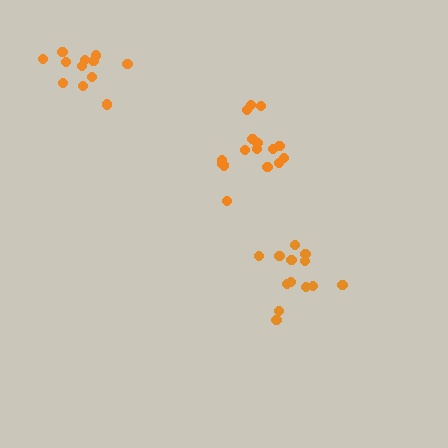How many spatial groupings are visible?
There are 3 spatial groupings.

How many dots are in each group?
Group 1: 13 dots, Group 2: 16 dots, Group 3: 12 dots (41 total).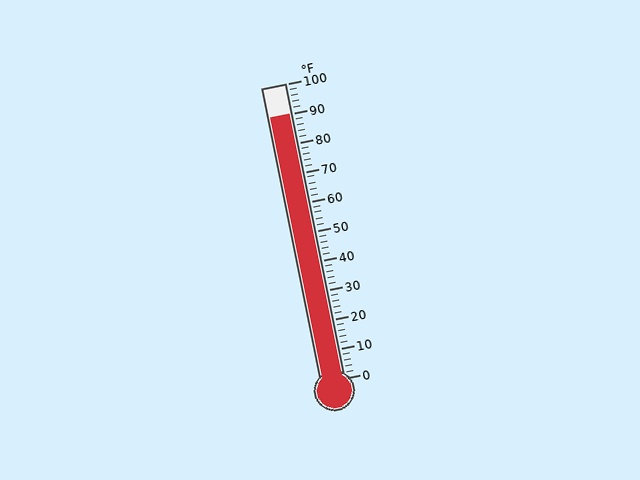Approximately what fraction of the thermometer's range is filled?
The thermometer is filled to approximately 90% of its range.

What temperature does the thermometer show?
The thermometer shows approximately 90°F.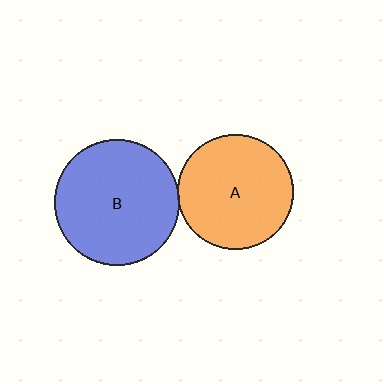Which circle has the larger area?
Circle B (blue).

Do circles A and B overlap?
Yes.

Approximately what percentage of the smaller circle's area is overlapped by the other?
Approximately 5%.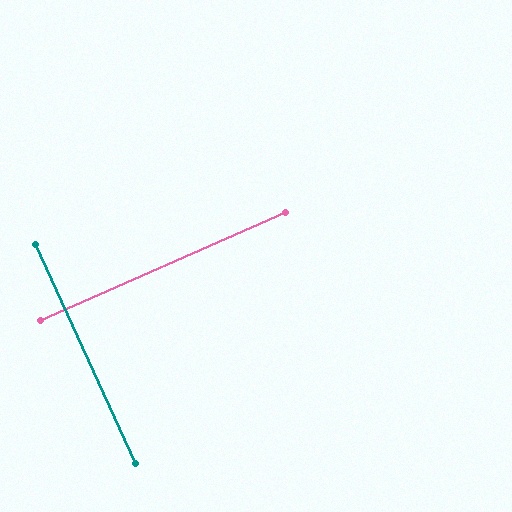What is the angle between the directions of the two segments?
Approximately 89 degrees.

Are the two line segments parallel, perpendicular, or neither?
Perpendicular — they meet at approximately 89°.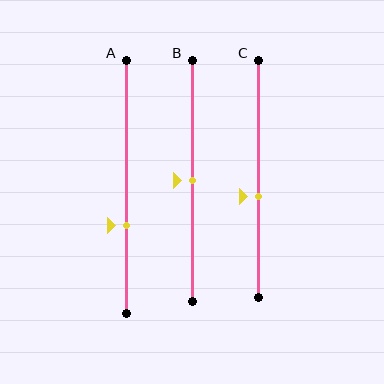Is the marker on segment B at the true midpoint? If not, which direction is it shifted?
Yes, the marker on segment B is at the true midpoint.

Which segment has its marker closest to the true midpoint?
Segment B has its marker closest to the true midpoint.